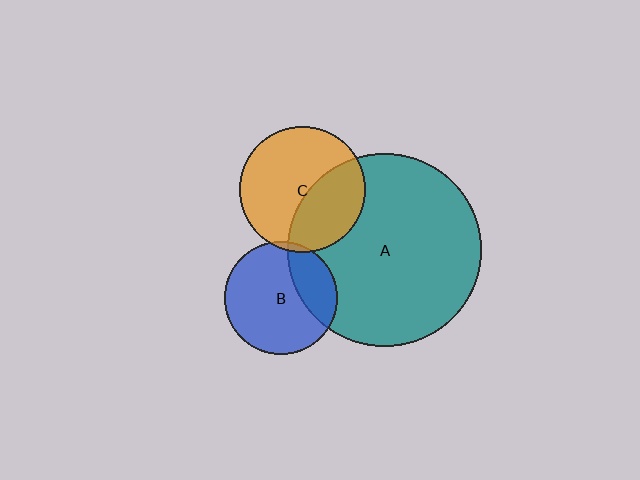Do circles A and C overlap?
Yes.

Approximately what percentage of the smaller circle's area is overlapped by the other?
Approximately 40%.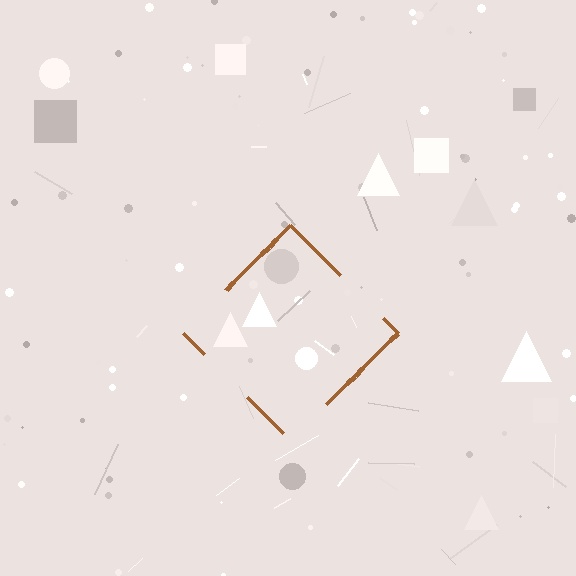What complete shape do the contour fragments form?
The contour fragments form a diamond.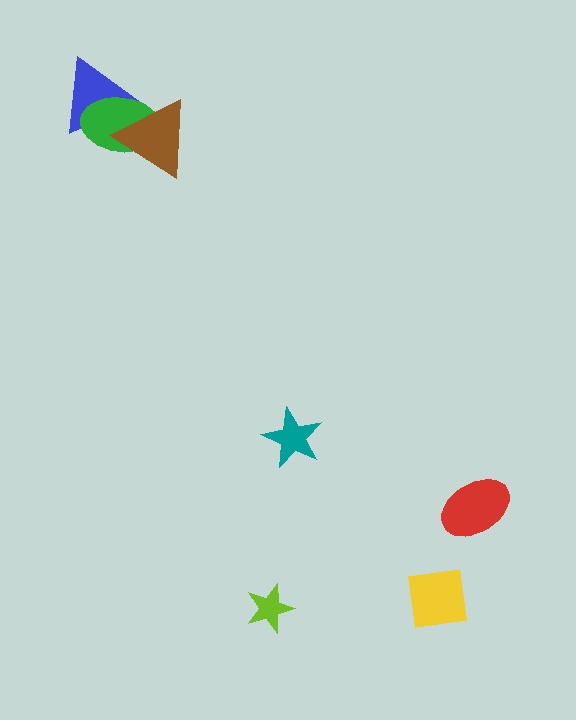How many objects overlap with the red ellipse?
0 objects overlap with the red ellipse.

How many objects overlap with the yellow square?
0 objects overlap with the yellow square.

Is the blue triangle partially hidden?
Yes, it is partially covered by another shape.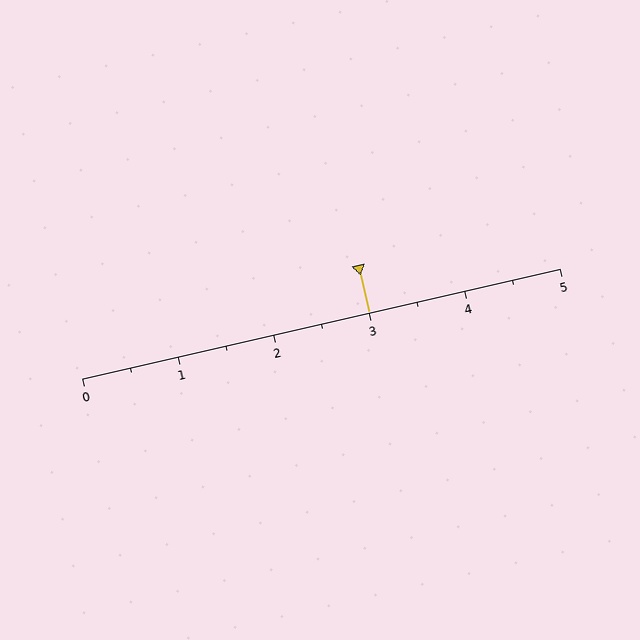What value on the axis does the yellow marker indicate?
The marker indicates approximately 3.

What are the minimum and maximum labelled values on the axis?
The axis runs from 0 to 5.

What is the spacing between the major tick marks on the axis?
The major ticks are spaced 1 apart.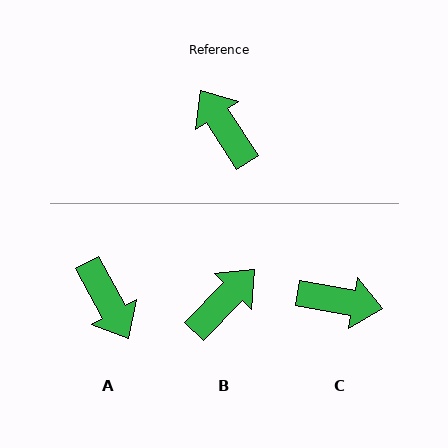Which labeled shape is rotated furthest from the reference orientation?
A, about 176 degrees away.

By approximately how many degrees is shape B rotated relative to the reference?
Approximately 77 degrees clockwise.